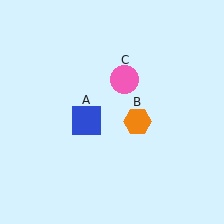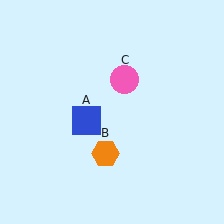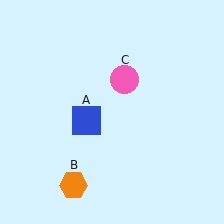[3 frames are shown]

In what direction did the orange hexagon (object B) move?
The orange hexagon (object B) moved down and to the left.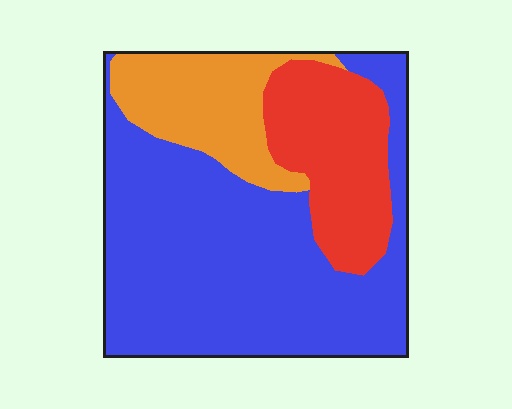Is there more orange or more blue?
Blue.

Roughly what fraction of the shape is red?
Red covers about 20% of the shape.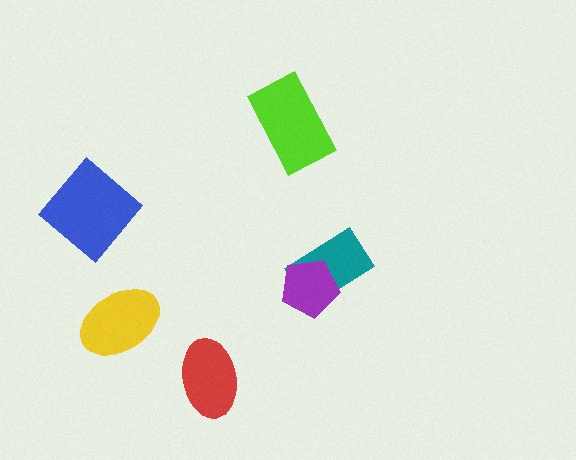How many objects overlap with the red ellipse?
0 objects overlap with the red ellipse.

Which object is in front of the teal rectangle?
The purple pentagon is in front of the teal rectangle.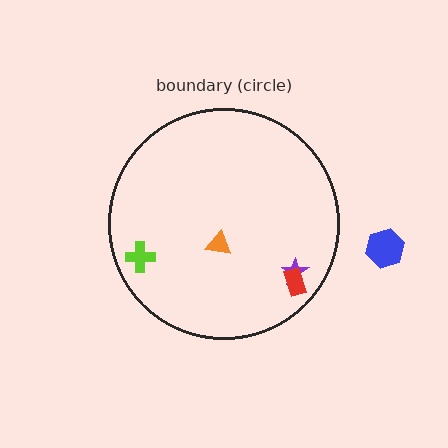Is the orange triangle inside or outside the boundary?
Inside.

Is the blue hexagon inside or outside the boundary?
Outside.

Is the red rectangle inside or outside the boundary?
Inside.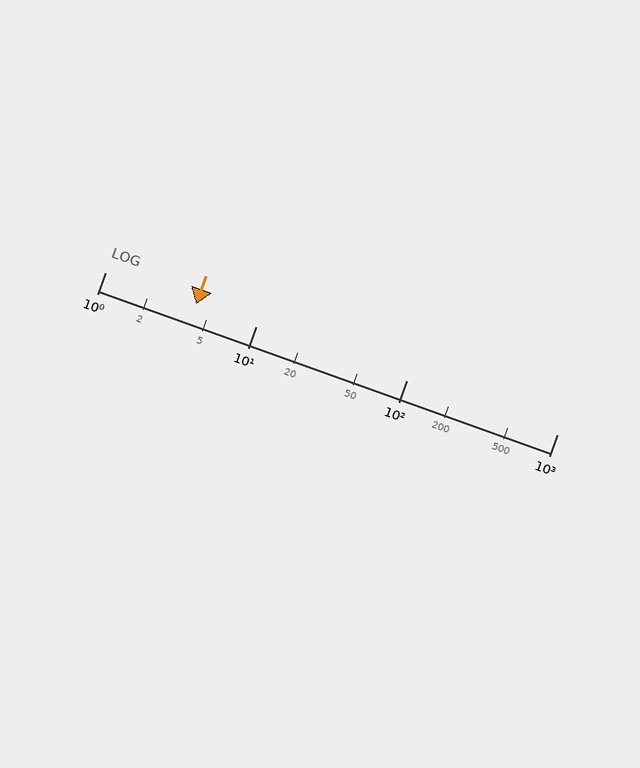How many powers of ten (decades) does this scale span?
The scale spans 3 decades, from 1 to 1000.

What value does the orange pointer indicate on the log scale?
The pointer indicates approximately 4.